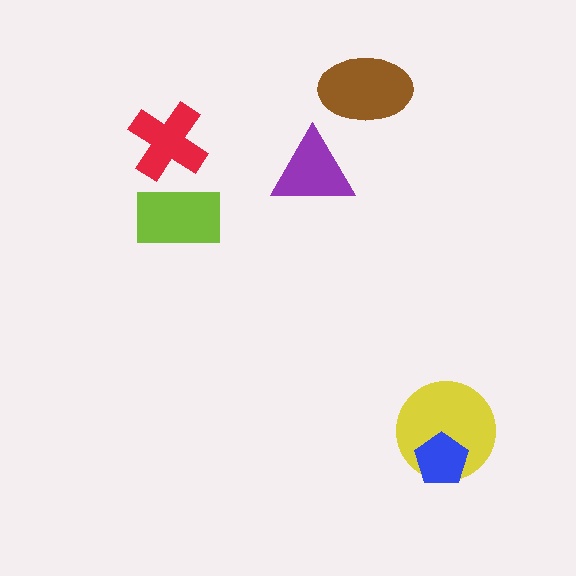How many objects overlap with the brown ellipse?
0 objects overlap with the brown ellipse.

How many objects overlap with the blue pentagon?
1 object overlaps with the blue pentagon.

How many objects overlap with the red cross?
0 objects overlap with the red cross.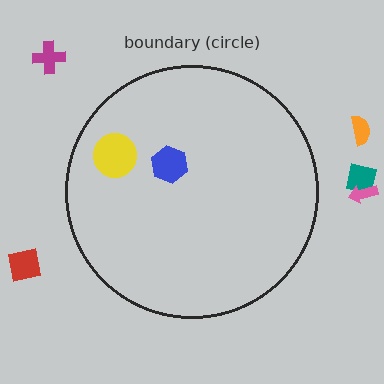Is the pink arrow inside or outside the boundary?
Outside.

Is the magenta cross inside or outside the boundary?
Outside.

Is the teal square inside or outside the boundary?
Outside.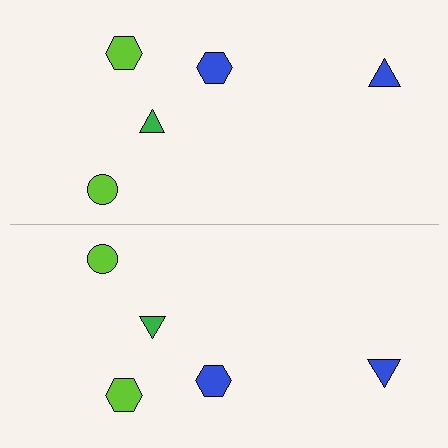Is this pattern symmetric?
Yes, this pattern has bilateral (reflection) symmetry.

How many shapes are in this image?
There are 10 shapes in this image.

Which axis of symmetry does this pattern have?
The pattern has a horizontal axis of symmetry running through the center of the image.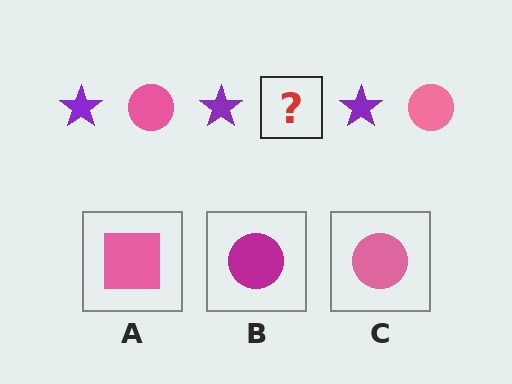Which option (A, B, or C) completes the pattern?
C.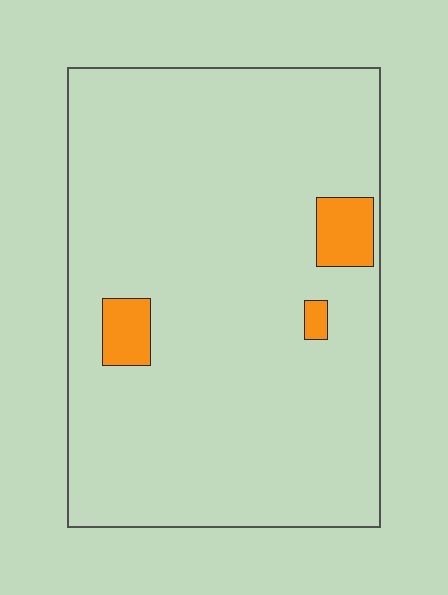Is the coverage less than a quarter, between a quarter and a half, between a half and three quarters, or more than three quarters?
Less than a quarter.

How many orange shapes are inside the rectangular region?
3.